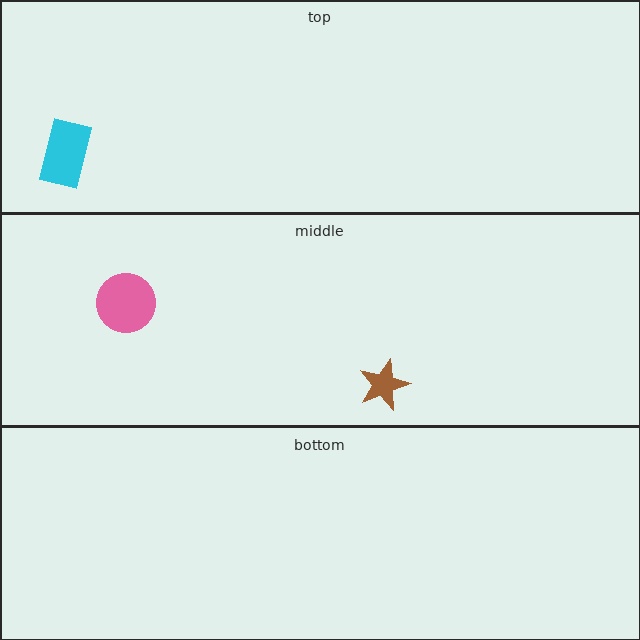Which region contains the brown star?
The middle region.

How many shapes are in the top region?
1.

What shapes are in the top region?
The cyan rectangle.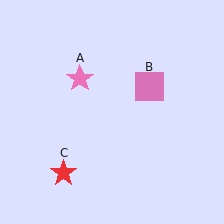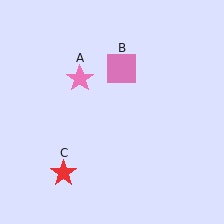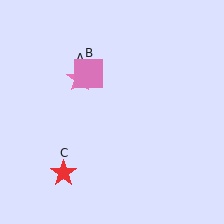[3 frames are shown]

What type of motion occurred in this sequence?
The pink square (object B) rotated counterclockwise around the center of the scene.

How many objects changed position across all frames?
1 object changed position: pink square (object B).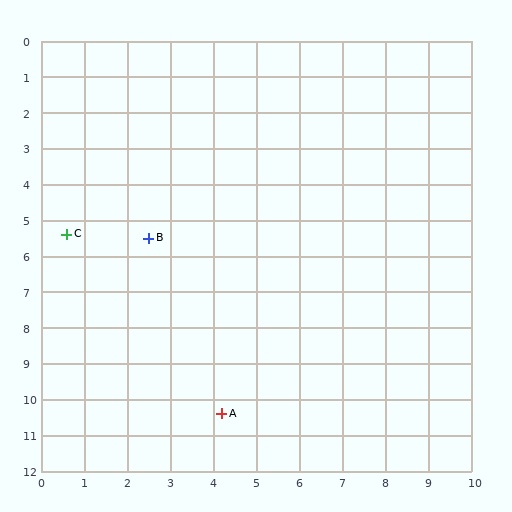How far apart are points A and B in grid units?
Points A and B are about 5.2 grid units apart.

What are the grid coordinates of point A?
Point A is at approximately (4.2, 10.4).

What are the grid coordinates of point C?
Point C is at approximately (0.6, 5.4).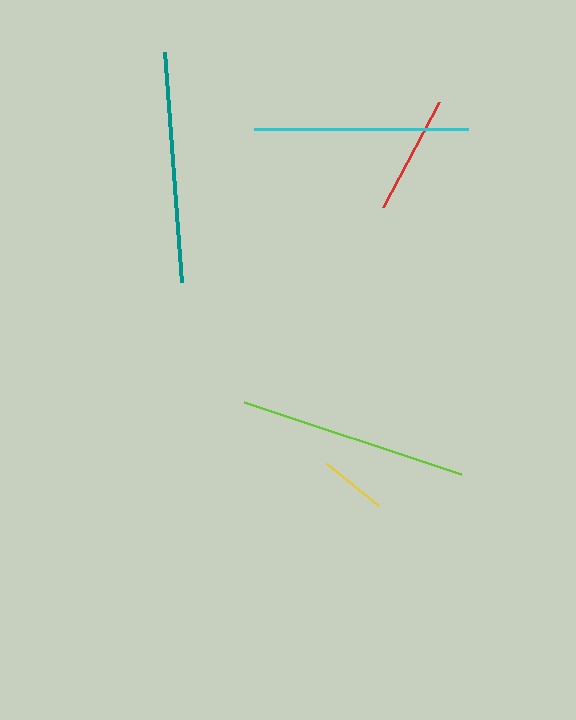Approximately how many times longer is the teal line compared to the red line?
The teal line is approximately 1.9 times the length of the red line.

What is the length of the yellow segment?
The yellow segment is approximately 66 pixels long.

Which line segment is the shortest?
The yellow line is the shortest at approximately 66 pixels.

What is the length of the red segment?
The red segment is approximately 119 pixels long.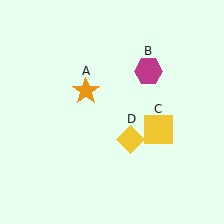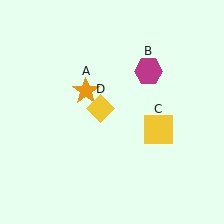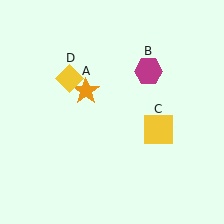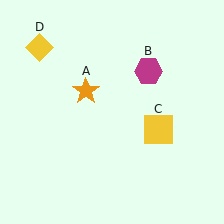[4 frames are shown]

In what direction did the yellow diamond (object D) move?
The yellow diamond (object D) moved up and to the left.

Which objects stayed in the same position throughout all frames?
Orange star (object A) and magenta hexagon (object B) and yellow square (object C) remained stationary.